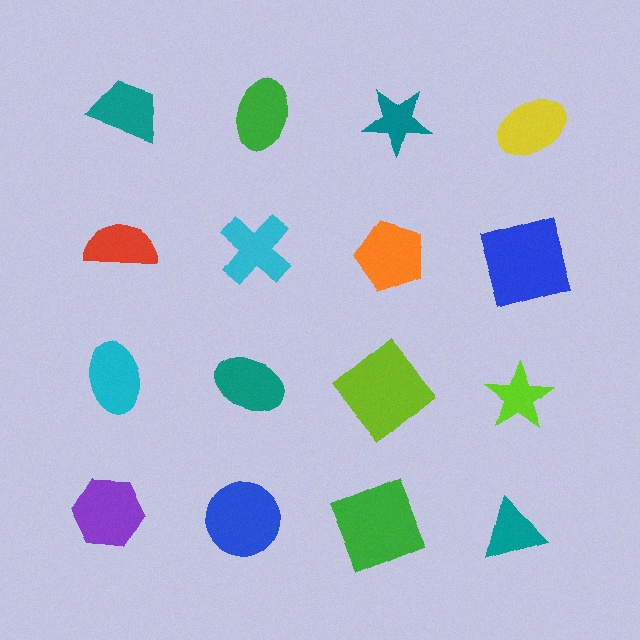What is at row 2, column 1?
A red semicircle.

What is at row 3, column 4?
A lime star.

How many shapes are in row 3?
4 shapes.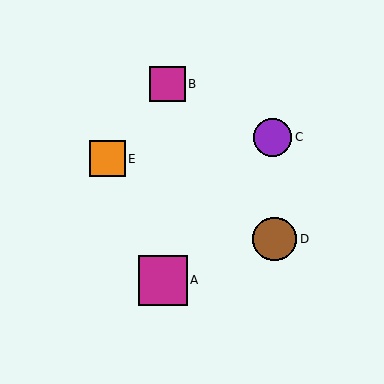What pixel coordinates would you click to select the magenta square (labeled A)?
Click at (163, 280) to select the magenta square A.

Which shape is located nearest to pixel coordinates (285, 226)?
The brown circle (labeled D) at (275, 239) is nearest to that location.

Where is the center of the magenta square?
The center of the magenta square is at (168, 84).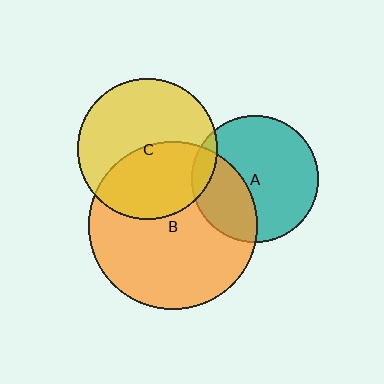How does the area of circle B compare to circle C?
Approximately 1.4 times.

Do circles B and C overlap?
Yes.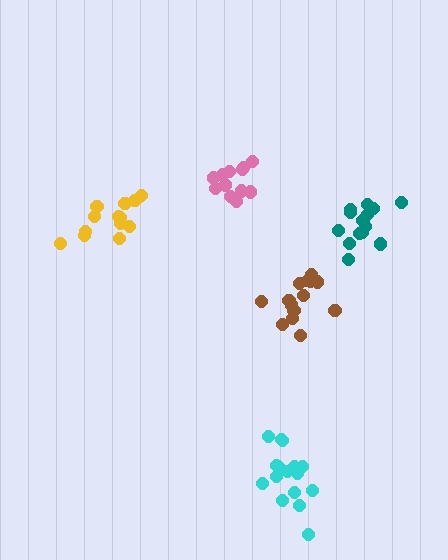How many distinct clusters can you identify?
There are 5 distinct clusters.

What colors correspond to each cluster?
The clusters are colored: brown, yellow, pink, cyan, teal.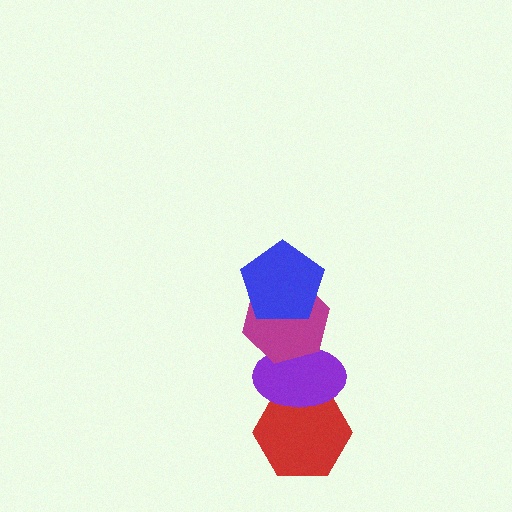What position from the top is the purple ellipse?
The purple ellipse is 3rd from the top.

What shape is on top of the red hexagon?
The purple ellipse is on top of the red hexagon.